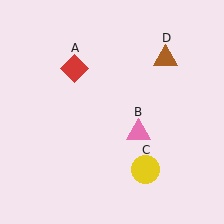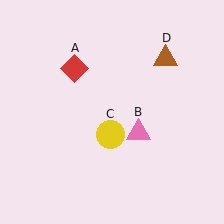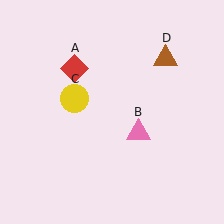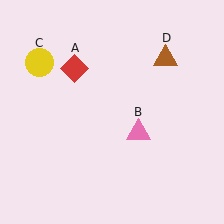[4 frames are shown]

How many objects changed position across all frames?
1 object changed position: yellow circle (object C).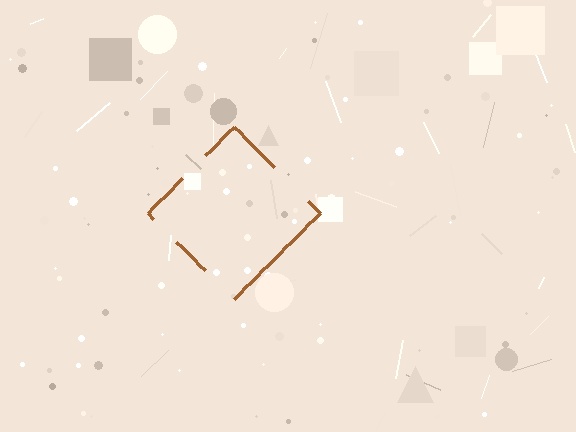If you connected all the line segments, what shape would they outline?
They would outline a diamond.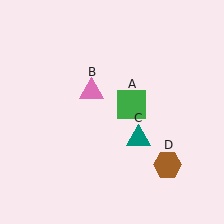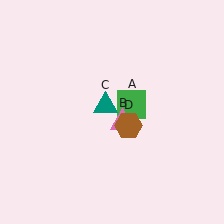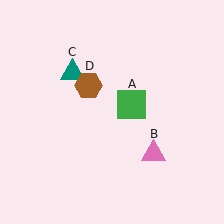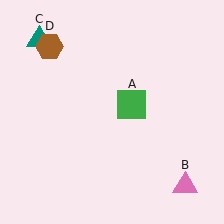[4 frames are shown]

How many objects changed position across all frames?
3 objects changed position: pink triangle (object B), teal triangle (object C), brown hexagon (object D).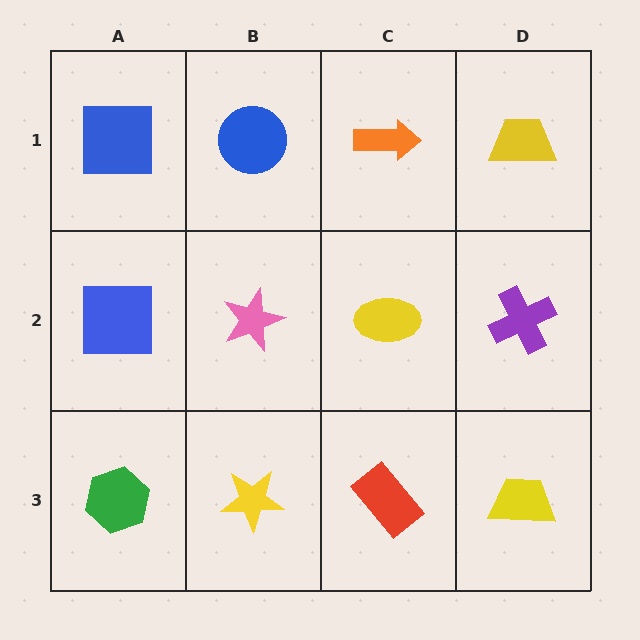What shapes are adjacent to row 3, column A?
A blue square (row 2, column A), a yellow star (row 3, column B).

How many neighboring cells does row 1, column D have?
2.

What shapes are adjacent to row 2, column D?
A yellow trapezoid (row 1, column D), a yellow trapezoid (row 3, column D), a yellow ellipse (row 2, column C).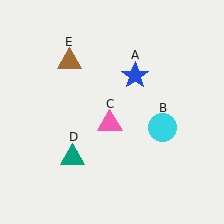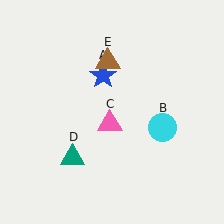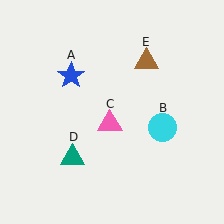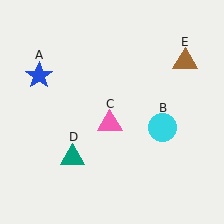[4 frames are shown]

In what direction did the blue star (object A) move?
The blue star (object A) moved left.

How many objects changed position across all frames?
2 objects changed position: blue star (object A), brown triangle (object E).